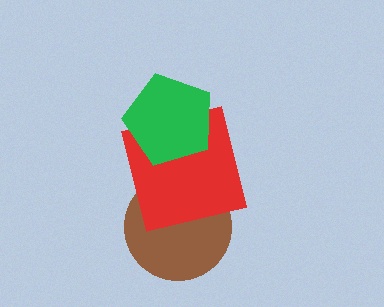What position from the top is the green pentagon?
The green pentagon is 1st from the top.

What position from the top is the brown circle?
The brown circle is 3rd from the top.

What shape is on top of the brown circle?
The red square is on top of the brown circle.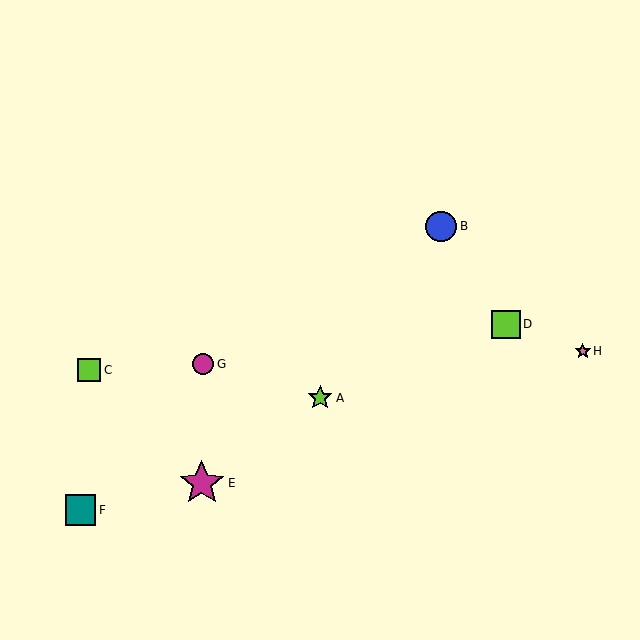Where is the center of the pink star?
The center of the pink star is at (583, 351).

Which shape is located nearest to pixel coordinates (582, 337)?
The pink star (labeled H) at (583, 351) is nearest to that location.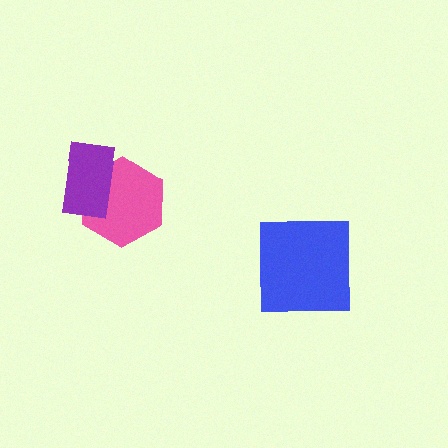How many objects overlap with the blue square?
0 objects overlap with the blue square.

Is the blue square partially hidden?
No, no other shape covers it.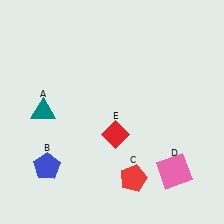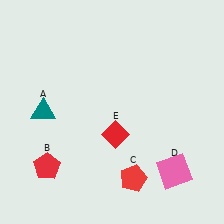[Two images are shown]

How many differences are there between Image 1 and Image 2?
There is 1 difference between the two images.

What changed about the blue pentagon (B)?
In Image 1, B is blue. In Image 2, it changed to red.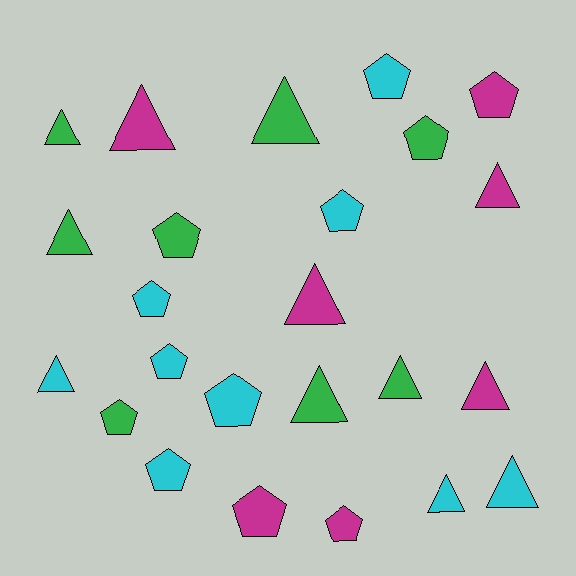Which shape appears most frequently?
Pentagon, with 12 objects.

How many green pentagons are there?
There are 3 green pentagons.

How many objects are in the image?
There are 24 objects.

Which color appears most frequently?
Cyan, with 9 objects.